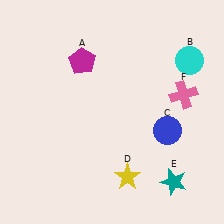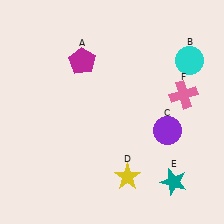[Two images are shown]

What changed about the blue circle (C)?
In Image 1, C is blue. In Image 2, it changed to purple.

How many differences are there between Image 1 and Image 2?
There is 1 difference between the two images.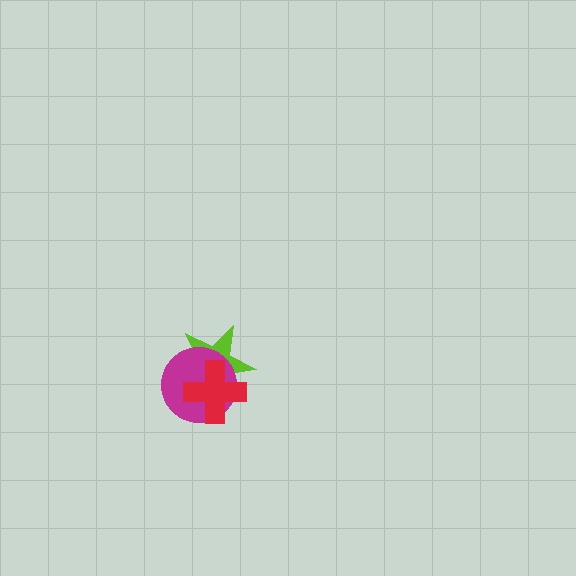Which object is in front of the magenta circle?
The red cross is in front of the magenta circle.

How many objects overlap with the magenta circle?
2 objects overlap with the magenta circle.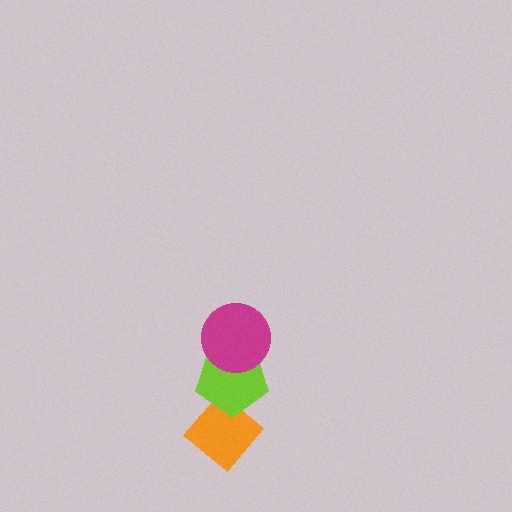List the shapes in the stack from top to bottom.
From top to bottom: the magenta circle, the lime pentagon, the orange diamond.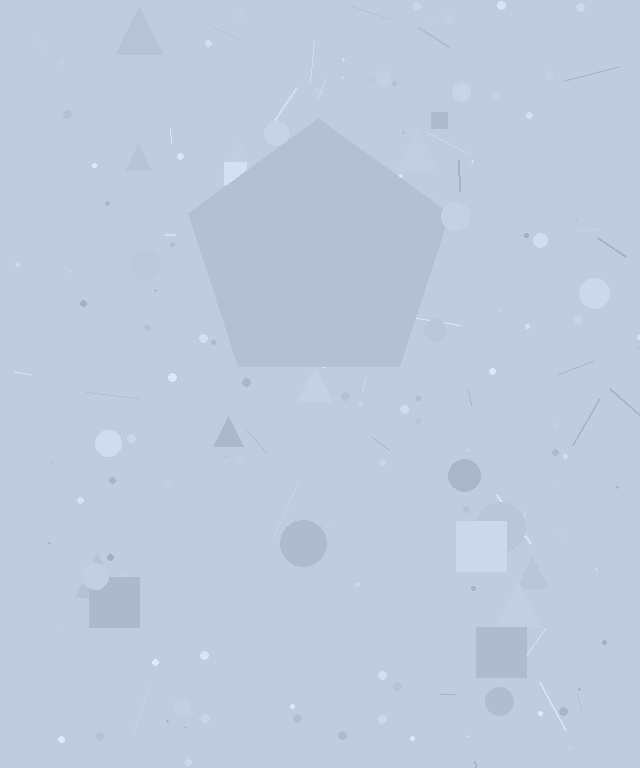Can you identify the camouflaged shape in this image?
The camouflaged shape is a pentagon.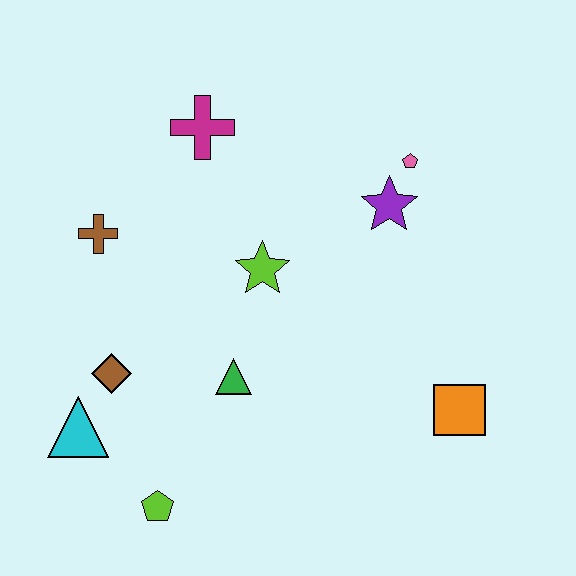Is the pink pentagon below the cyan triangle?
No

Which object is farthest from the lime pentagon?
The pink pentagon is farthest from the lime pentagon.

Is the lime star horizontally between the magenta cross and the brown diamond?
No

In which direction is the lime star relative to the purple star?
The lime star is to the left of the purple star.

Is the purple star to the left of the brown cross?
No